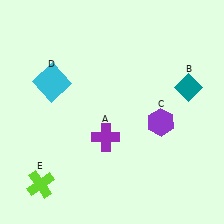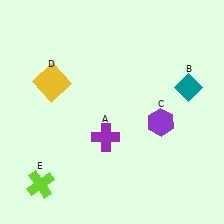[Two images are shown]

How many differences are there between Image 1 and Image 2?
There is 1 difference between the two images.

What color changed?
The square (D) changed from cyan in Image 1 to yellow in Image 2.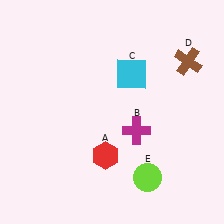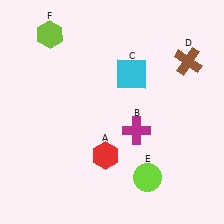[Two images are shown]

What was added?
A lime hexagon (F) was added in Image 2.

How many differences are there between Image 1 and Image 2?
There is 1 difference between the two images.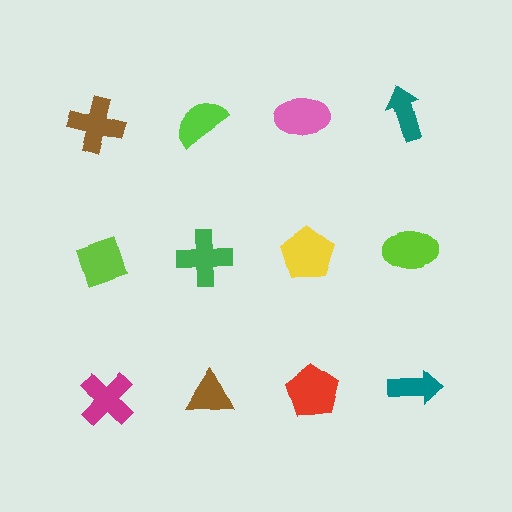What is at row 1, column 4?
A teal arrow.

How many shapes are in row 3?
4 shapes.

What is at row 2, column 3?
A yellow pentagon.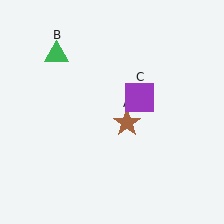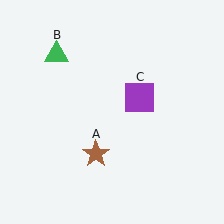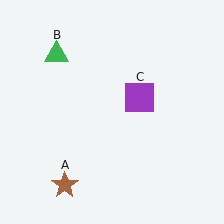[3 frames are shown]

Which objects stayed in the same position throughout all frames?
Green triangle (object B) and purple square (object C) remained stationary.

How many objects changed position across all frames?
1 object changed position: brown star (object A).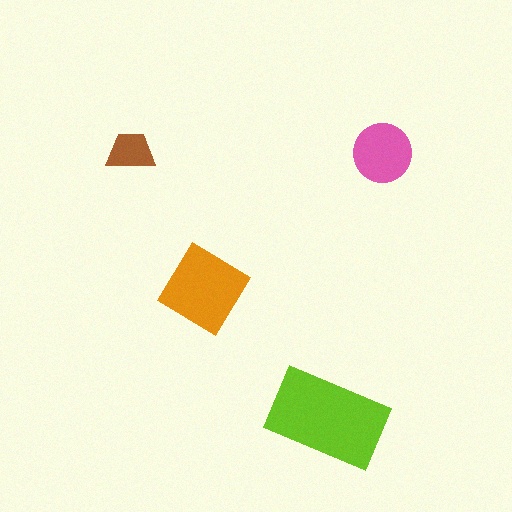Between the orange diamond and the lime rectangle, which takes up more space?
The lime rectangle.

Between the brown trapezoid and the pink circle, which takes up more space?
The pink circle.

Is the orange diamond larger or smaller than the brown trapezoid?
Larger.